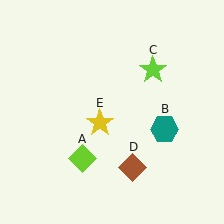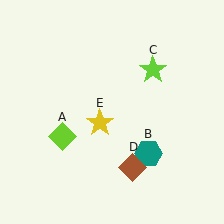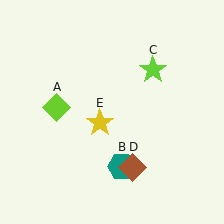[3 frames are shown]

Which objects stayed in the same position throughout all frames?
Lime star (object C) and brown diamond (object D) and yellow star (object E) remained stationary.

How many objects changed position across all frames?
2 objects changed position: lime diamond (object A), teal hexagon (object B).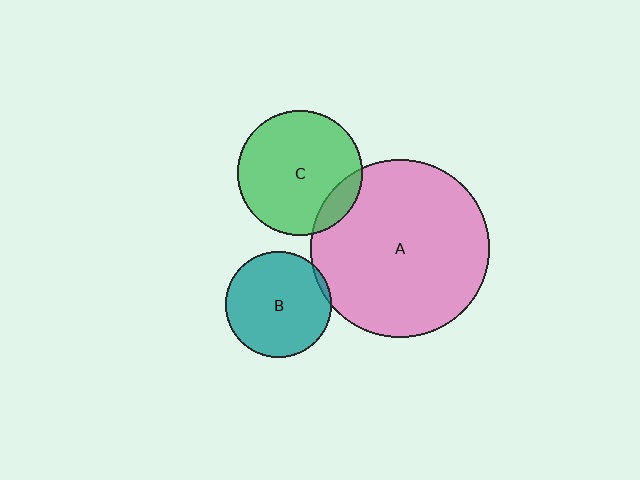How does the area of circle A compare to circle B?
Approximately 2.8 times.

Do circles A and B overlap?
Yes.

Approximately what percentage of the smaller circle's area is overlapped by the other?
Approximately 5%.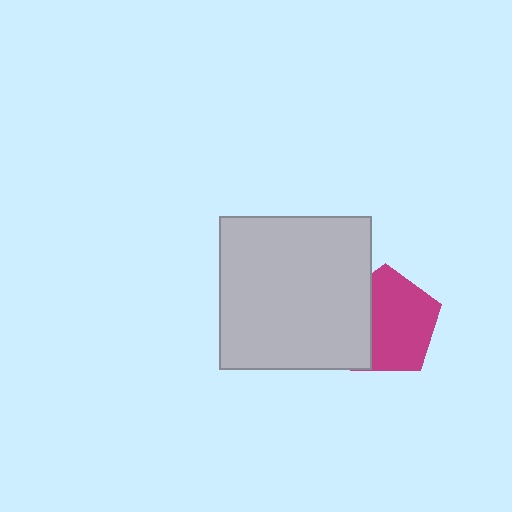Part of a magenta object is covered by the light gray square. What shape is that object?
It is a pentagon.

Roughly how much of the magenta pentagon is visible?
Most of it is visible (roughly 68%).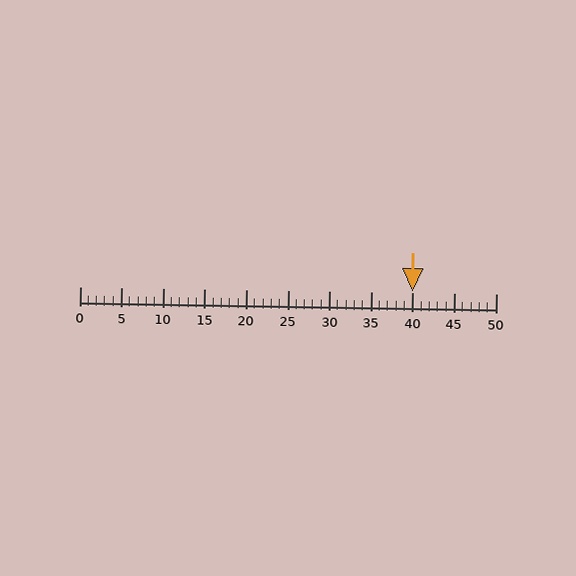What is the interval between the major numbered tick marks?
The major tick marks are spaced 5 units apart.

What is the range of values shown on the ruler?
The ruler shows values from 0 to 50.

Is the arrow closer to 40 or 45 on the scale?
The arrow is closer to 40.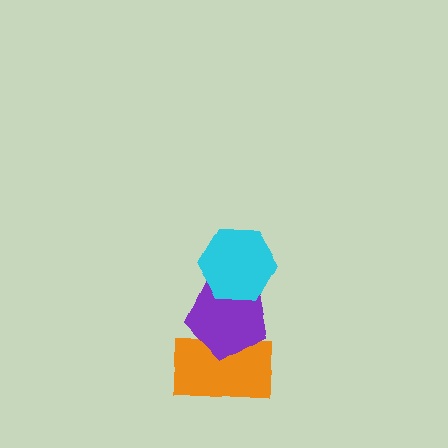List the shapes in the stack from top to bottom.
From top to bottom: the cyan hexagon, the purple pentagon, the orange rectangle.